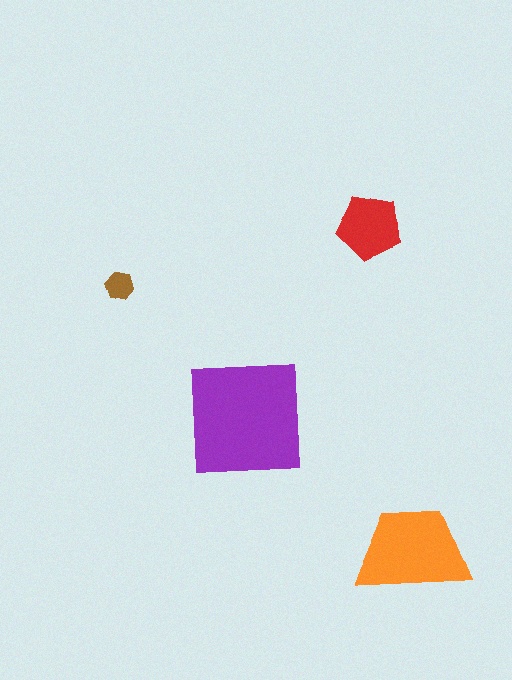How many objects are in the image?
There are 4 objects in the image.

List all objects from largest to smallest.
The purple square, the orange trapezoid, the red pentagon, the brown hexagon.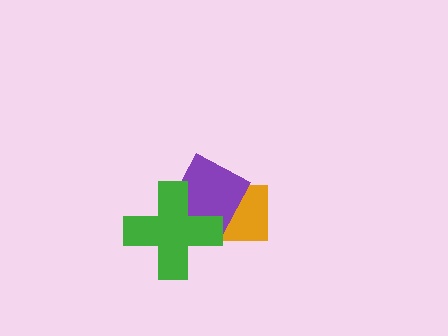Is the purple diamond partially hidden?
Yes, it is partially covered by another shape.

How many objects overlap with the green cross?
2 objects overlap with the green cross.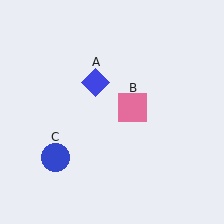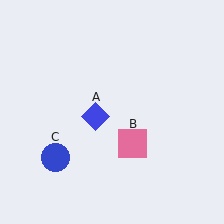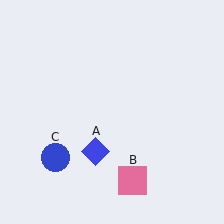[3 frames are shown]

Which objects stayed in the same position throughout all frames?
Blue circle (object C) remained stationary.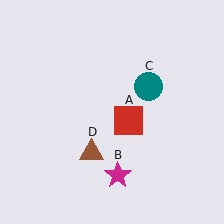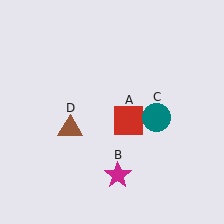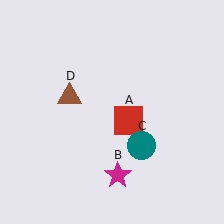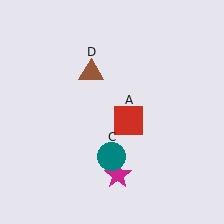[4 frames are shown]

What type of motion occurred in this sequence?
The teal circle (object C), brown triangle (object D) rotated clockwise around the center of the scene.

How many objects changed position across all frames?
2 objects changed position: teal circle (object C), brown triangle (object D).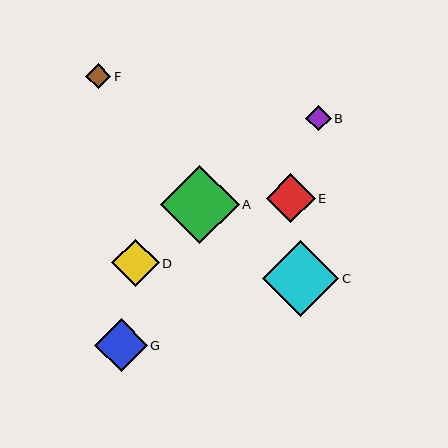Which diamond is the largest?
Diamond A is the largest with a size of approximately 78 pixels.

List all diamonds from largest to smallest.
From largest to smallest: A, C, G, E, D, B, F.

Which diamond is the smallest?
Diamond F is the smallest with a size of approximately 25 pixels.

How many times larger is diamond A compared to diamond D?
Diamond A is approximately 1.6 times the size of diamond D.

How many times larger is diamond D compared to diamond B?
Diamond D is approximately 1.9 times the size of diamond B.